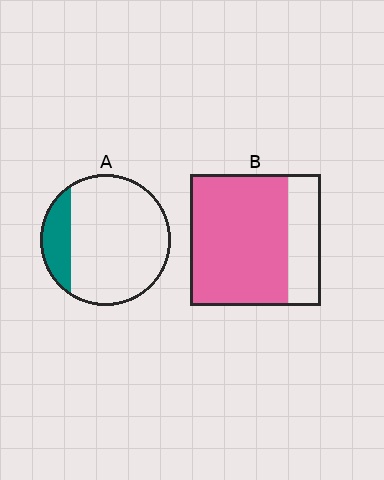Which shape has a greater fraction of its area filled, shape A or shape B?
Shape B.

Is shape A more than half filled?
No.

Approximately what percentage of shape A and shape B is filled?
A is approximately 20% and B is approximately 75%.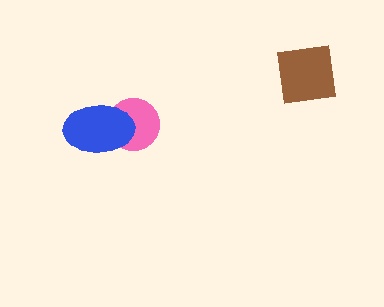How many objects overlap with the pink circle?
1 object overlaps with the pink circle.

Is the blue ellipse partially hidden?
No, no other shape covers it.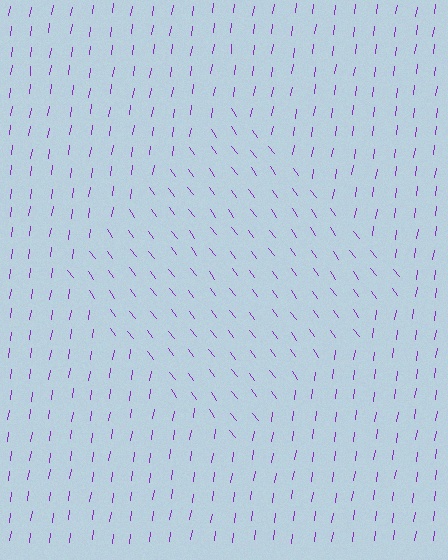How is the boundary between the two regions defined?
The boundary is defined purely by a change in line orientation (approximately 45 degrees difference). All lines are the same color and thickness.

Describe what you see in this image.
The image is filled with small purple line segments. A diamond region in the image has lines oriented differently from the surrounding lines, creating a visible texture boundary.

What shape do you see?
I see a diamond.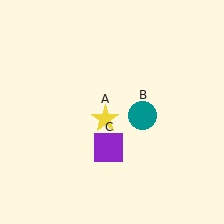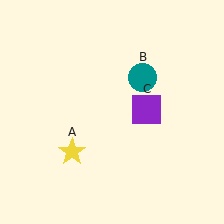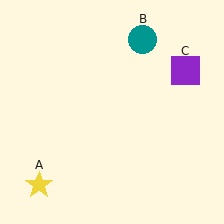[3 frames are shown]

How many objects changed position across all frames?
3 objects changed position: yellow star (object A), teal circle (object B), purple square (object C).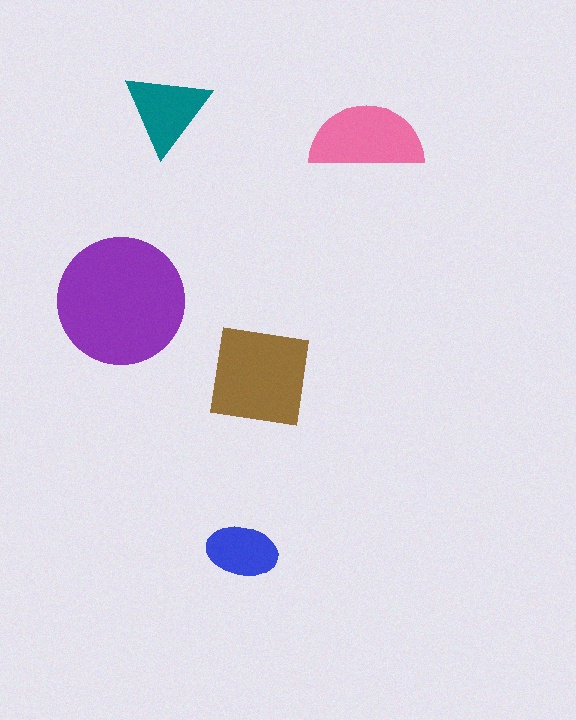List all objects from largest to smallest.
The purple circle, the brown square, the pink semicircle, the teal triangle, the blue ellipse.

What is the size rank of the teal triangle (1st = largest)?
4th.